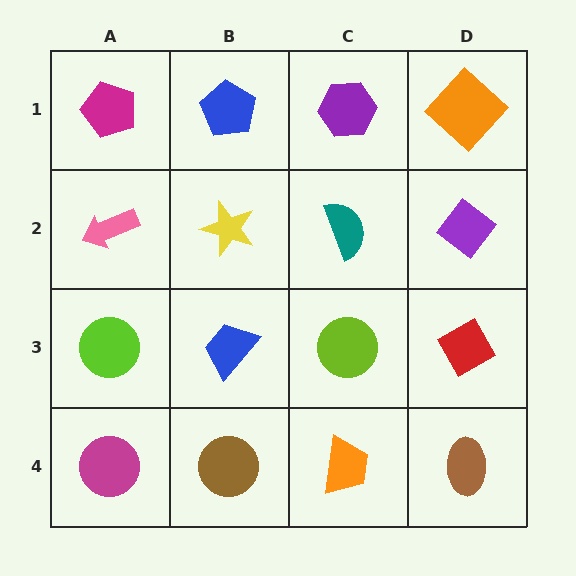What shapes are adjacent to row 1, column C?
A teal semicircle (row 2, column C), a blue pentagon (row 1, column B), an orange diamond (row 1, column D).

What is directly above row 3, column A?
A pink arrow.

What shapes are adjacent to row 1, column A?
A pink arrow (row 2, column A), a blue pentagon (row 1, column B).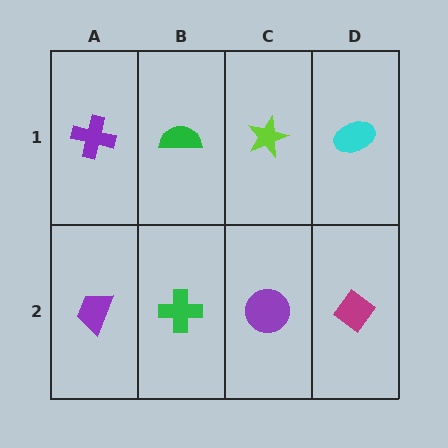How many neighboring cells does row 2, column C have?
3.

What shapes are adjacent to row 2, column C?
A lime star (row 1, column C), a green cross (row 2, column B), a magenta diamond (row 2, column D).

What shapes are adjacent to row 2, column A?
A purple cross (row 1, column A), a green cross (row 2, column B).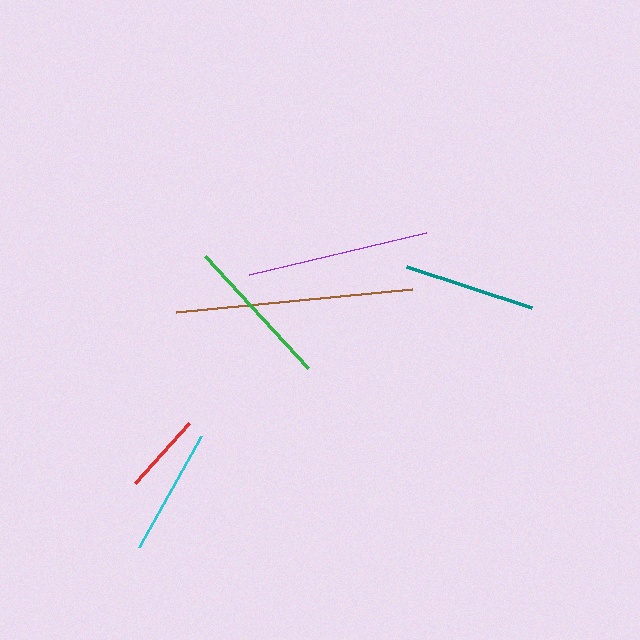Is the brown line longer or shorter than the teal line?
The brown line is longer than the teal line.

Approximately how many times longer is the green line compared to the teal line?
The green line is approximately 1.2 times the length of the teal line.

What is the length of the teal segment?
The teal segment is approximately 132 pixels long.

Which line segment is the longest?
The brown line is the longest at approximately 237 pixels.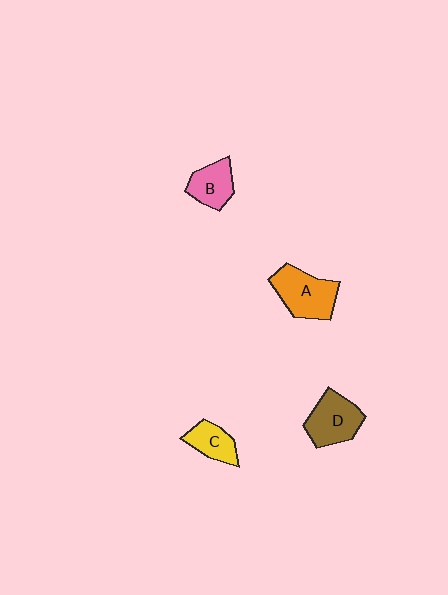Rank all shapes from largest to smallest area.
From largest to smallest: A (orange), D (brown), B (pink), C (yellow).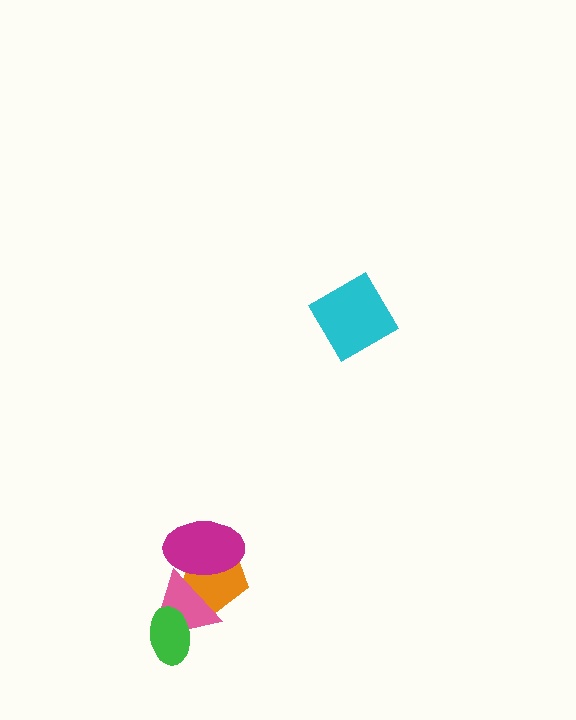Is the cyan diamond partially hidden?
No, no other shape covers it.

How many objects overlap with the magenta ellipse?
2 objects overlap with the magenta ellipse.